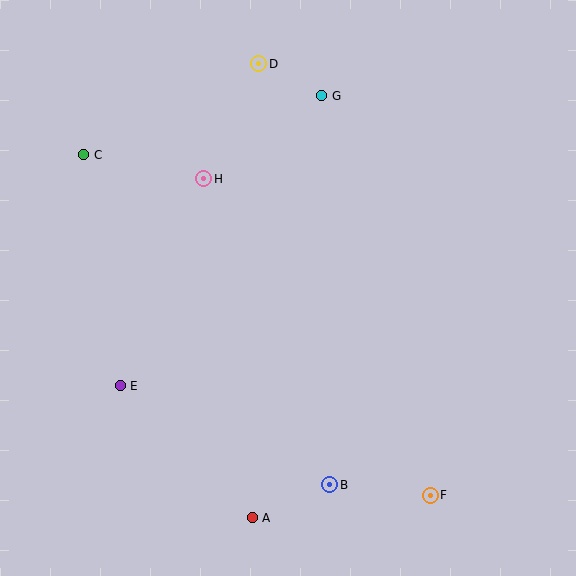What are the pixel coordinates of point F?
Point F is at (430, 495).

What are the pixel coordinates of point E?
Point E is at (120, 386).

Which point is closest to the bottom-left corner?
Point E is closest to the bottom-left corner.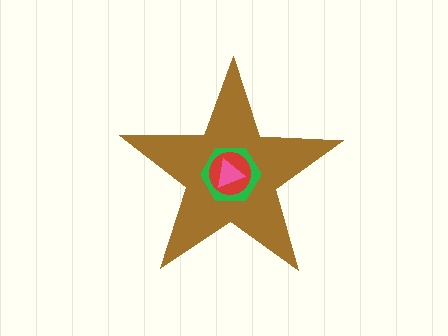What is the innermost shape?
The pink triangle.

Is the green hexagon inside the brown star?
Yes.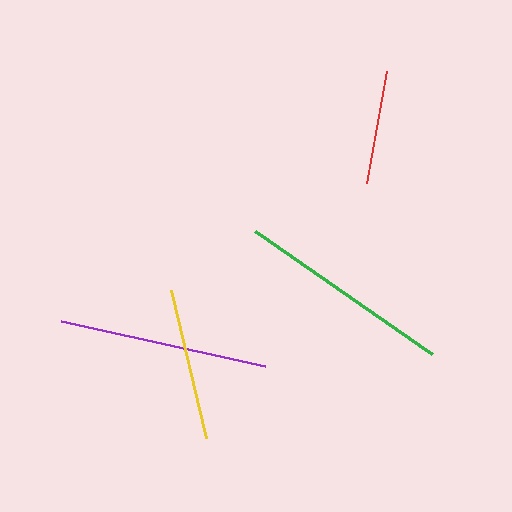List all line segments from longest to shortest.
From longest to shortest: green, purple, yellow, red.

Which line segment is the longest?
The green line is the longest at approximately 216 pixels.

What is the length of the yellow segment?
The yellow segment is approximately 152 pixels long.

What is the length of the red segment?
The red segment is approximately 114 pixels long.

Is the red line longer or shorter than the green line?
The green line is longer than the red line.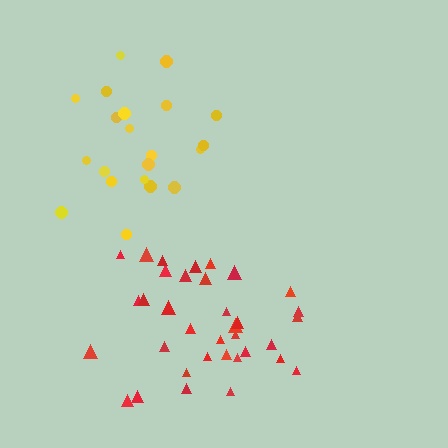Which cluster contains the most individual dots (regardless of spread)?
Red (35).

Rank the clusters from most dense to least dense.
red, yellow.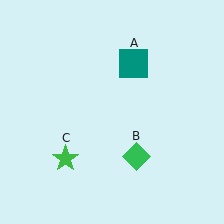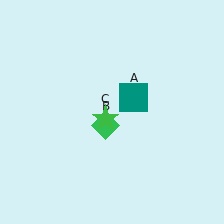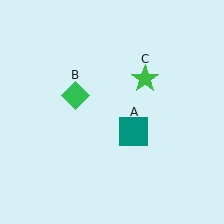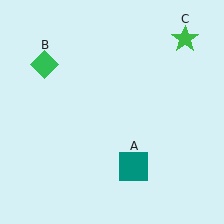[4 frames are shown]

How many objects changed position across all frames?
3 objects changed position: teal square (object A), green diamond (object B), green star (object C).